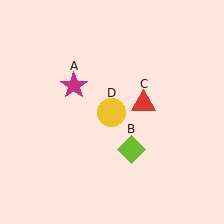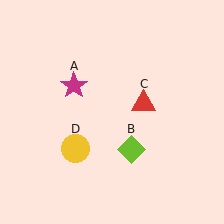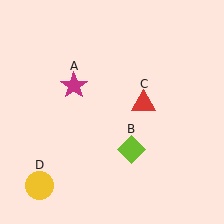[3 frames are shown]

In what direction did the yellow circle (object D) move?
The yellow circle (object D) moved down and to the left.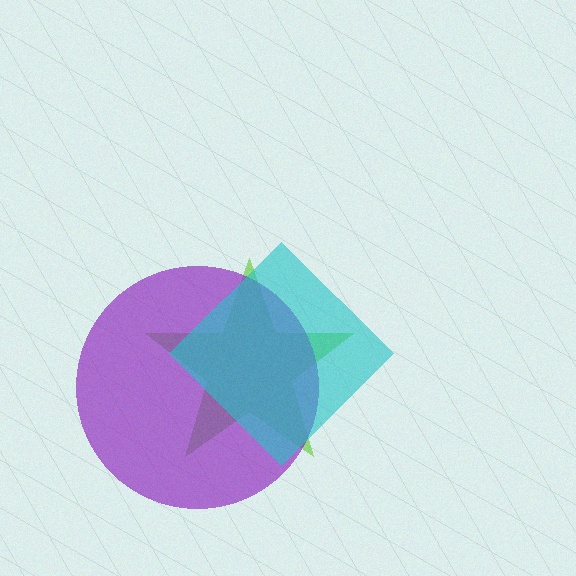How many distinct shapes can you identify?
There are 3 distinct shapes: a lime star, a purple circle, a cyan diamond.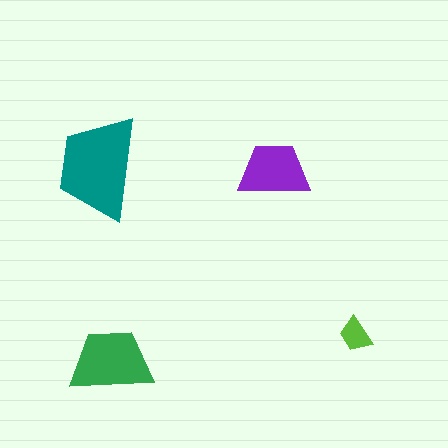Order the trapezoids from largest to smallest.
the teal one, the green one, the purple one, the lime one.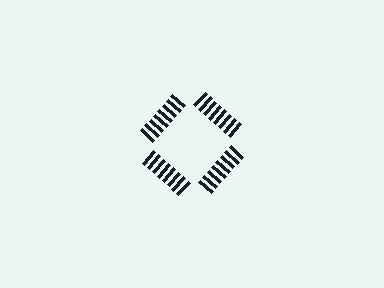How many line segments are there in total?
32 — 8 along each of the 4 edges.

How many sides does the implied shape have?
4 sides — the line-ends trace a square.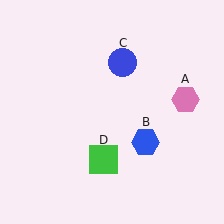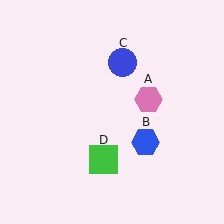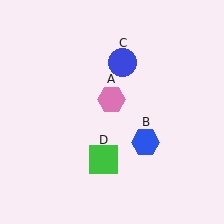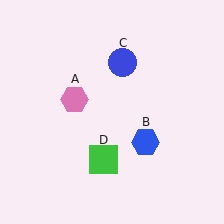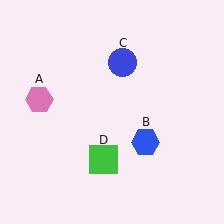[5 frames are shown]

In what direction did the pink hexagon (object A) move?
The pink hexagon (object A) moved left.